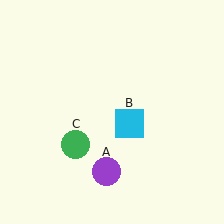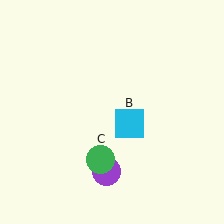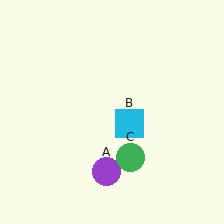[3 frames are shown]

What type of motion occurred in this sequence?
The green circle (object C) rotated counterclockwise around the center of the scene.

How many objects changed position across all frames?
1 object changed position: green circle (object C).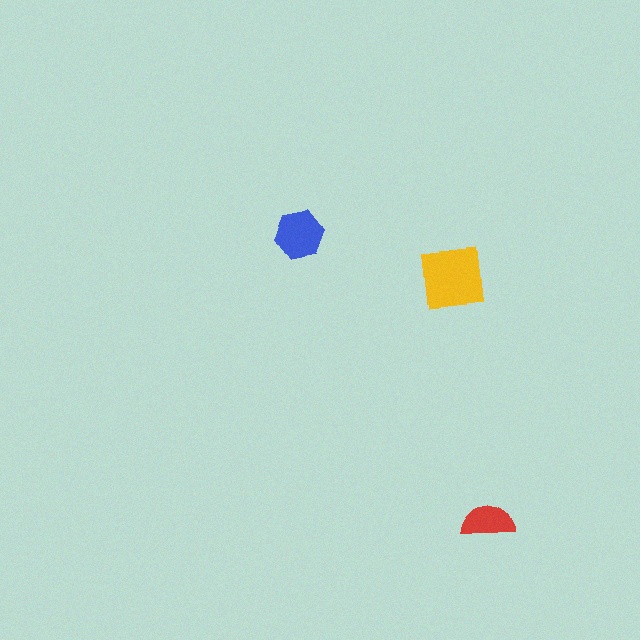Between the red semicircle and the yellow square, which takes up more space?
The yellow square.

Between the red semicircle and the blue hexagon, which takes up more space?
The blue hexagon.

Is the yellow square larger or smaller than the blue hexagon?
Larger.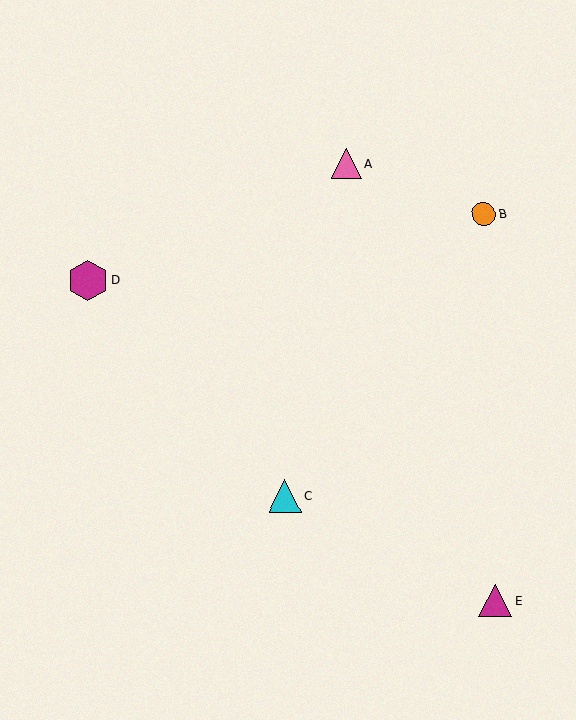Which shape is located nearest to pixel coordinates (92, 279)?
The magenta hexagon (labeled D) at (88, 280) is nearest to that location.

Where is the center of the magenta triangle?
The center of the magenta triangle is at (495, 601).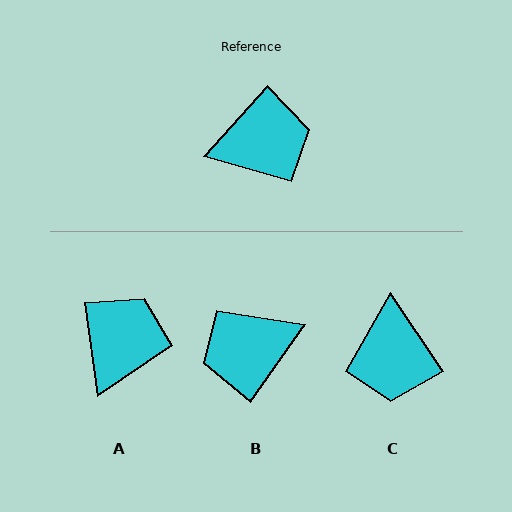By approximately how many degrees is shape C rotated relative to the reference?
Approximately 104 degrees clockwise.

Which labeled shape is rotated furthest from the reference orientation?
B, about 173 degrees away.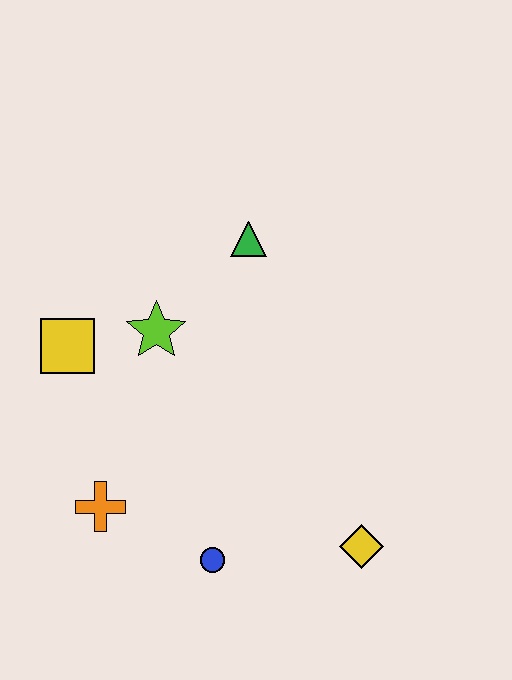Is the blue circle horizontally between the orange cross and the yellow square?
No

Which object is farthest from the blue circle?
The green triangle is farthest from the blue circle.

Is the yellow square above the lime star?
No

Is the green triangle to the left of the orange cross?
No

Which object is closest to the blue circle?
The orange cross is closest to the blue circle.